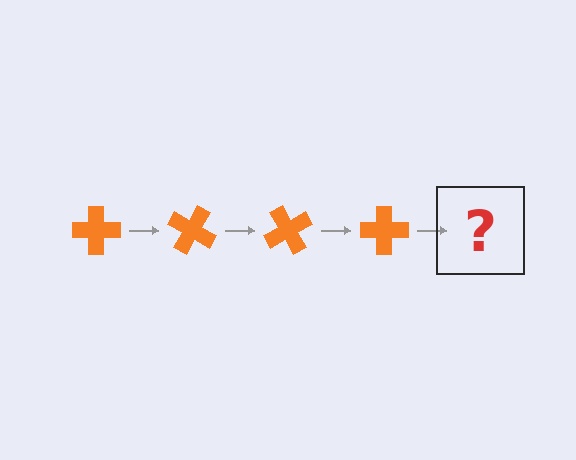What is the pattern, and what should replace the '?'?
The pattern is that the cross rotates 30 degrees each step. The '?' should be an orange cross rotated 120 degrees.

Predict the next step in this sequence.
The next step is an orange cross rotated 120 degrees.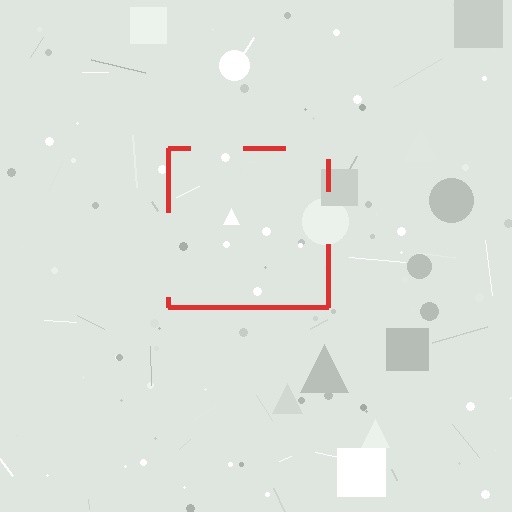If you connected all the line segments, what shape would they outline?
They would outline a square.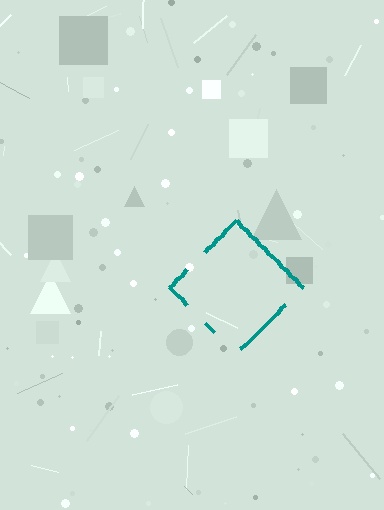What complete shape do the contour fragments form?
The contour fragments form a diamond.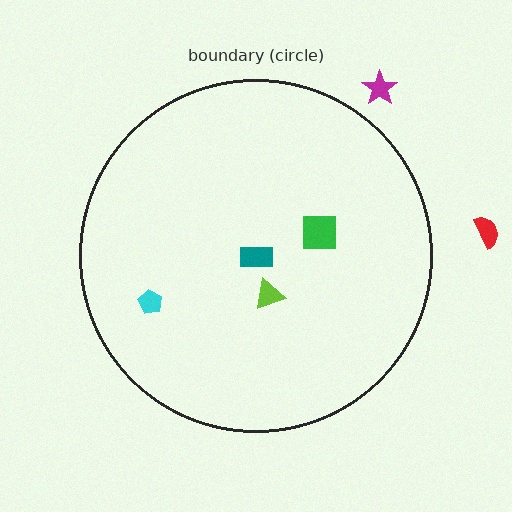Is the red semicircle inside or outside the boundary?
Outside.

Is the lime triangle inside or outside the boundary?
Inside.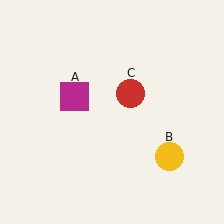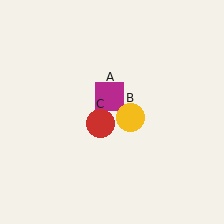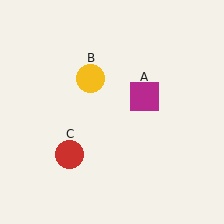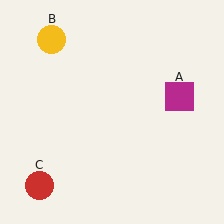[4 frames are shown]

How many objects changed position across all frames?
3 objects changed position: magenta square (object A), yellow circle (object B), red circle (object C).